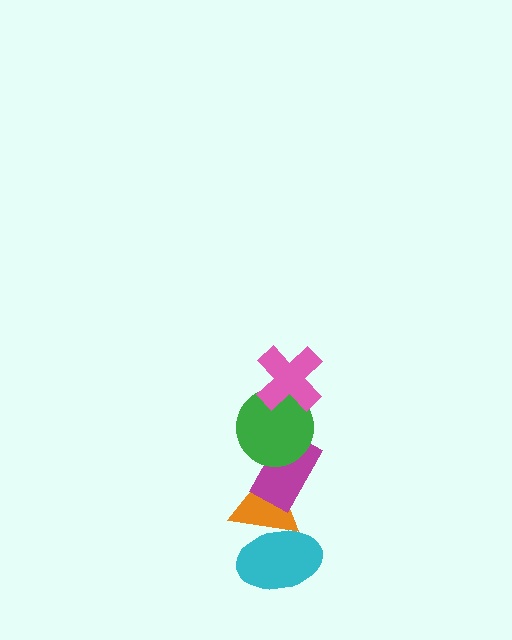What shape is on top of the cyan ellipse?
The orange triangle is on top of the cyan ellipse.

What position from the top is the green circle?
The green circle is 2nd from the top.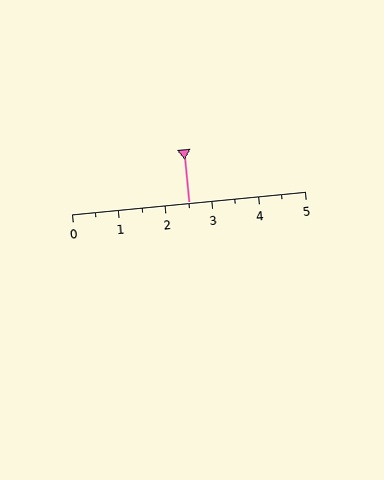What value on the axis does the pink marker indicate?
The marker indicates approximately 2.5.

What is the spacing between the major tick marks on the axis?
The major ticks are spaced 1 apart.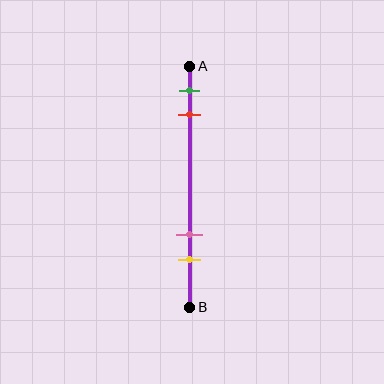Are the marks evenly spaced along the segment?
No, the marks are not evenly spaced.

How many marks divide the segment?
There are 4 marks dividing the segment.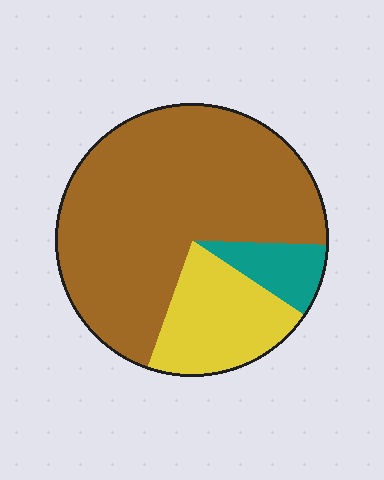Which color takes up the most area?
Brown, at roughly 70%.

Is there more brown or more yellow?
Brown.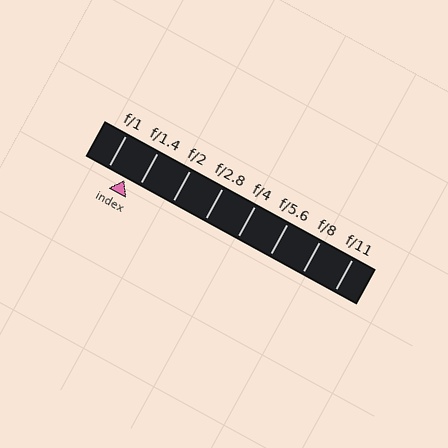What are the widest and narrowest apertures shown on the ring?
The widest aperture shown is f/1 and the narrowest is f/11.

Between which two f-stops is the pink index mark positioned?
The index mark is between f/1 and f/1.4.